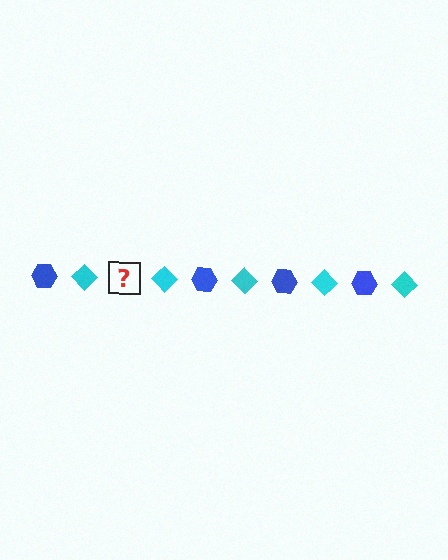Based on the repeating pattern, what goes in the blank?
The blank should be a blue hexagon.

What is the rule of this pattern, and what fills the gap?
The rule is that the pattern alternates between blue hexagon and cyan diamond. The gap should be filled with a blue hexagon.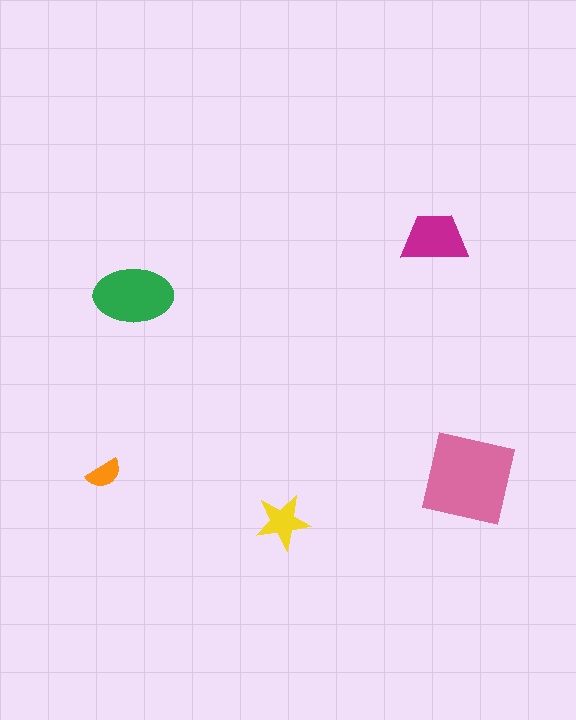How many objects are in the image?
There are 5 objects in the image.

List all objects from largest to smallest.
The pink square, the green ellipse, the magenta trapezoid, the yellow star, the orange semicircle.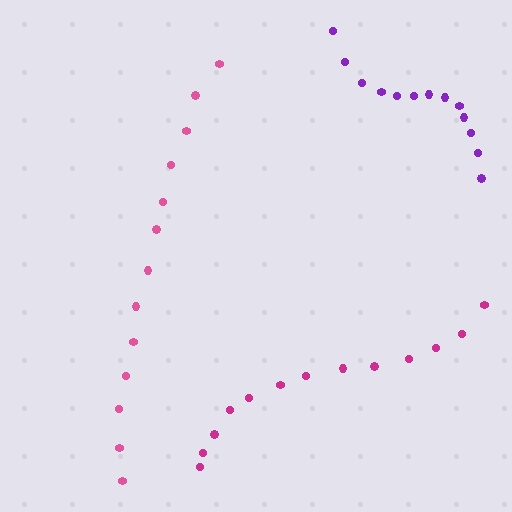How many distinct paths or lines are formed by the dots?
There are 3 distinct paths.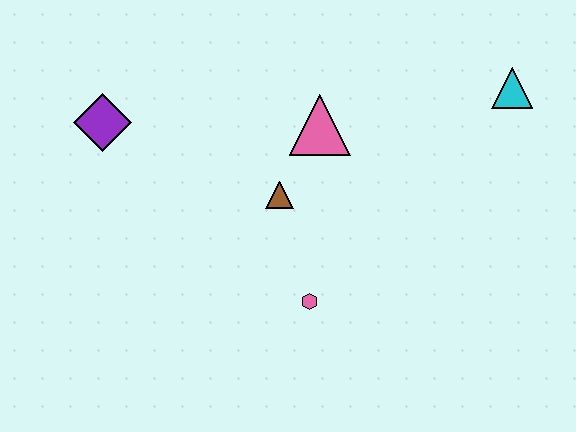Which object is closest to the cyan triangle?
The pink triangle is closest to the cyan triangle.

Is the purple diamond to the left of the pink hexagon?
Yes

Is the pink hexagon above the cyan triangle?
No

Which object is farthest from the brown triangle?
The cyan triangle is farthest from the brown triangle.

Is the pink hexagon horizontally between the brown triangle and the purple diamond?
No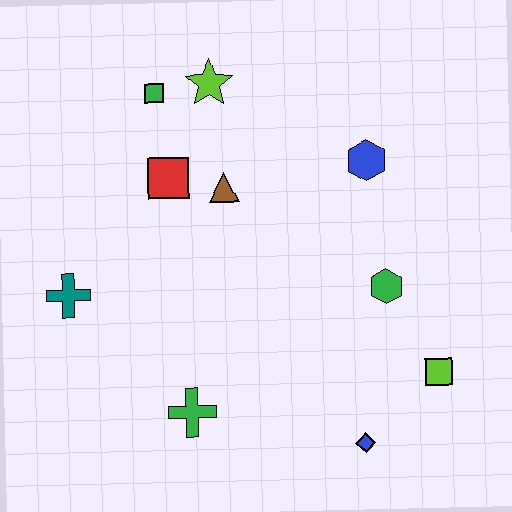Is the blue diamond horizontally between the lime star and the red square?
No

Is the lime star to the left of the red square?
No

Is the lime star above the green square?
Yes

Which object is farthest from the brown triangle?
The blue diamond is farthest from the brown triangle.